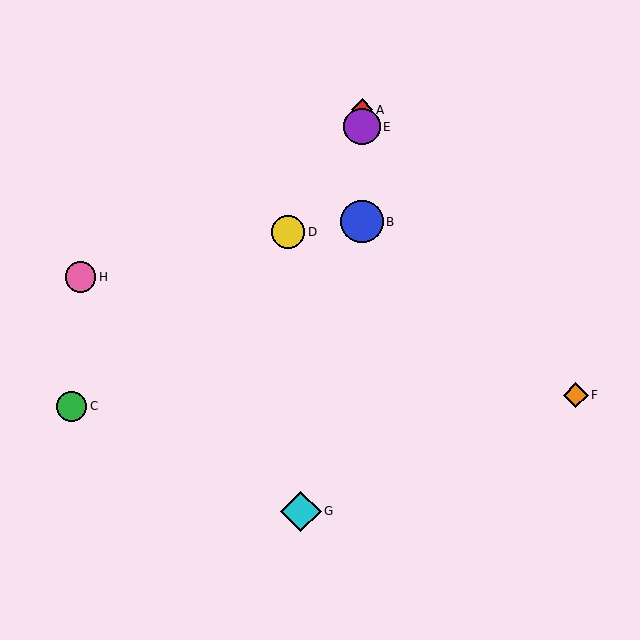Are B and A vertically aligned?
Yes, both are at x≈362.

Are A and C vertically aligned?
No, A is at x≈362 and C is at x≈71.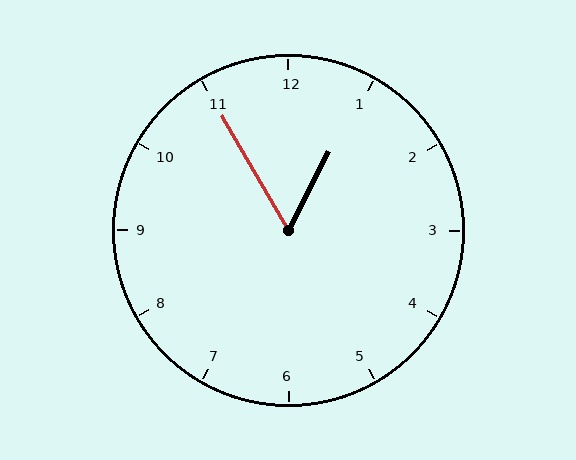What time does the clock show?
12:55.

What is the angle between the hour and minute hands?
Approximately 58 degrees.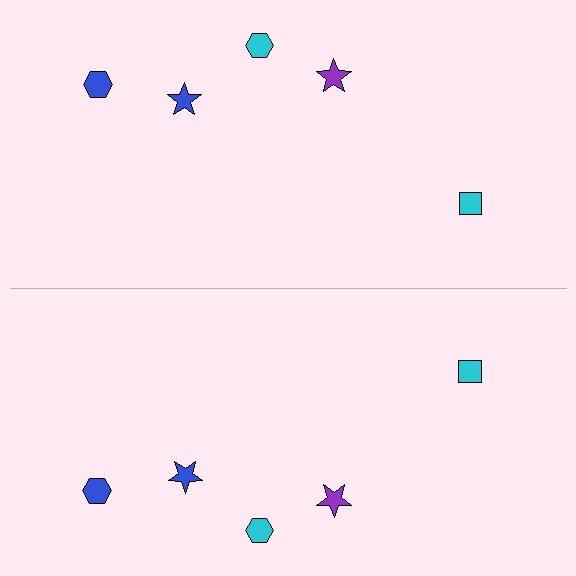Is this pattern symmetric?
Yes, this pattern has bilateral (reflection) symmetry.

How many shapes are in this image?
There are 10 shapes in this image.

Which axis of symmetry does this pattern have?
The pattern has a horizontal axis of symmetry running through the center of the image.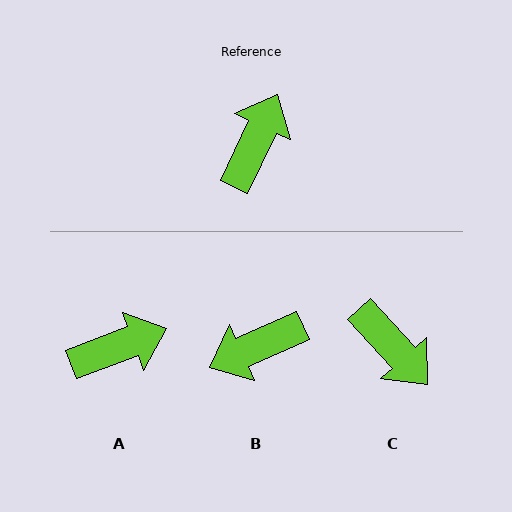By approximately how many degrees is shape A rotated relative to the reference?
Approximately 44 degrees clockwise.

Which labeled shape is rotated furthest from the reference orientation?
B, about 139 degrees away.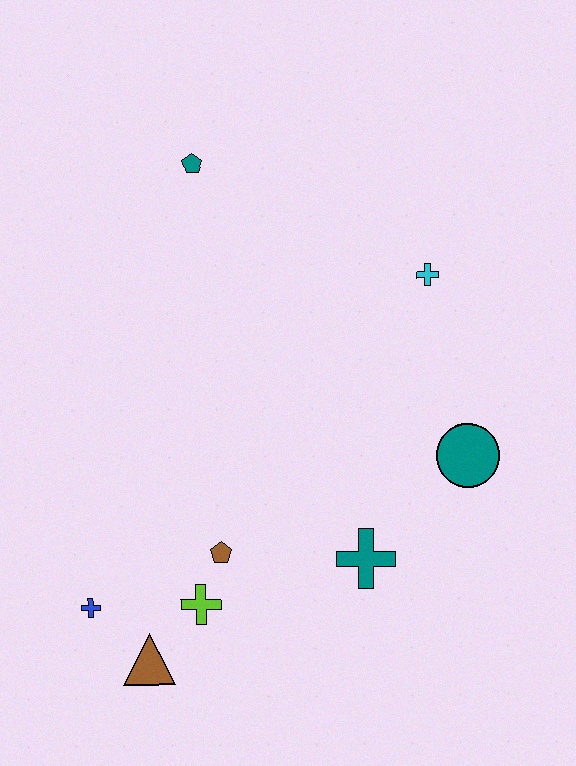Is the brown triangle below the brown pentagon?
Yes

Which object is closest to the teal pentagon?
The cyan cross is closest to the teal pentagon.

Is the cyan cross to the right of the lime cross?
Yes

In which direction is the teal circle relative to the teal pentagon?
The teal circle is below the teal pentagon.